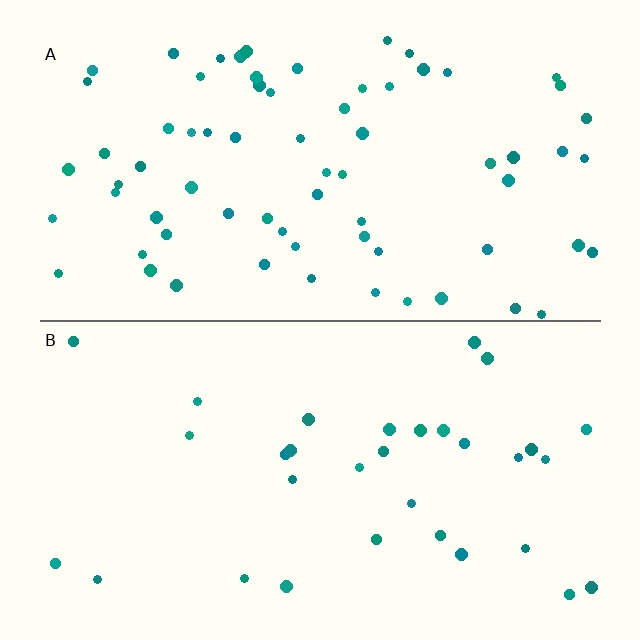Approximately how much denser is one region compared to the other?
Approximately 2.2× — region A over region B.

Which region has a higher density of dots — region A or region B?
A (the top).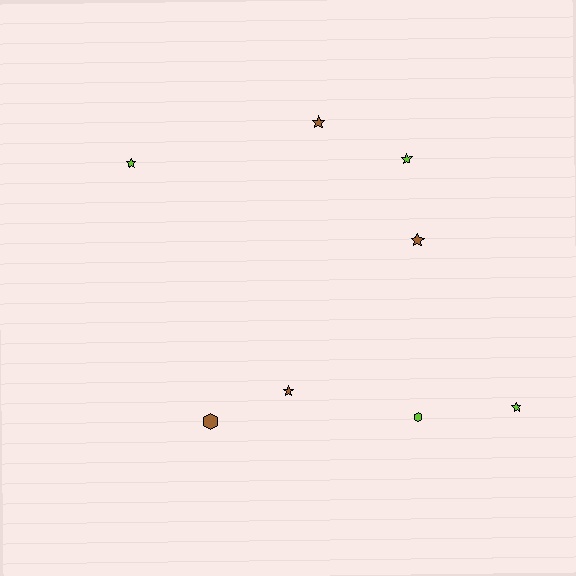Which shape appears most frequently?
Star, with 6 objects.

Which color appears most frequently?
Brown, with 4 objects.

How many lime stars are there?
There are 3 lime stars.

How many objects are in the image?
There are 8 objects.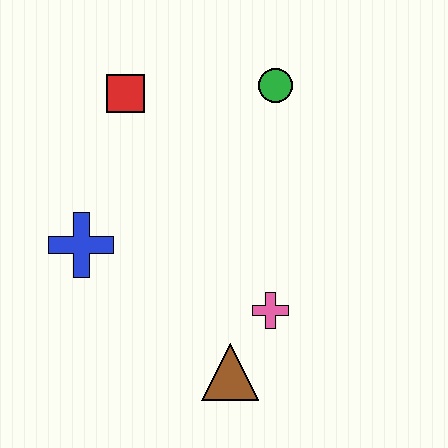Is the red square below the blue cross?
No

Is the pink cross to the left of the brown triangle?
No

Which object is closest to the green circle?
The red square is closest to the green circle.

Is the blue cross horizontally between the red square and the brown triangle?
No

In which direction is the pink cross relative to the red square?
The pink cross is below the red square.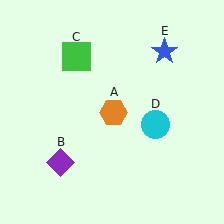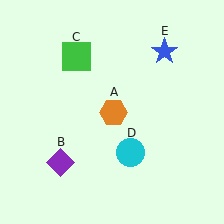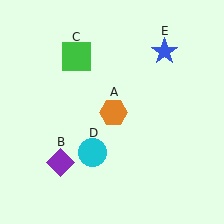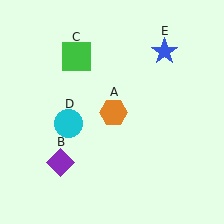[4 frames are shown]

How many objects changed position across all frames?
1 object changed position: cyan circle (object D).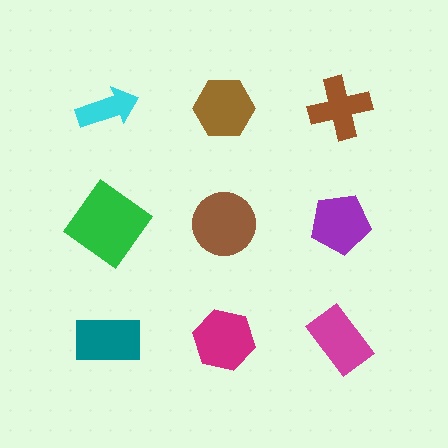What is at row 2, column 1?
A green diamond.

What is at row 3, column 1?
A teal rectangle.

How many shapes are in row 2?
3 shapes.